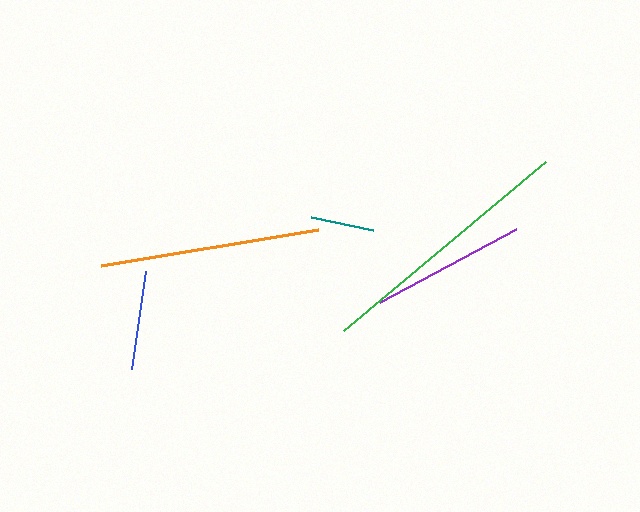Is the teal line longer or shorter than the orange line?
The orange line is longer than the teal line.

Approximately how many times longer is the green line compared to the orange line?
The green line is approximately 1.2 times the length of the orange line.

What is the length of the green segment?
The green segment is approximately 264 pixels long.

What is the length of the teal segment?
The teal segment is approximately 64 pixels long.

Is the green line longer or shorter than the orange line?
The green line is longer than the orange line.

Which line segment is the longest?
The green line is the longest at approximately 264 pixels.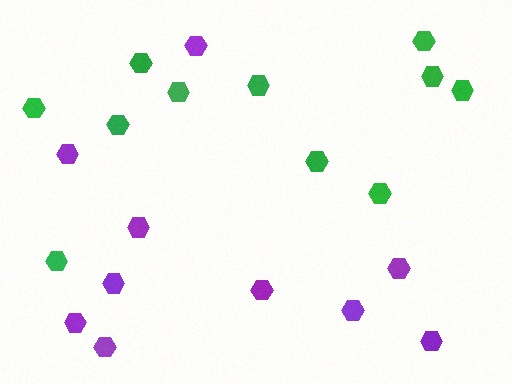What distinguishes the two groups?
There are 2 groups: one group of purple hexagons (10) and one group of green hexagons (11).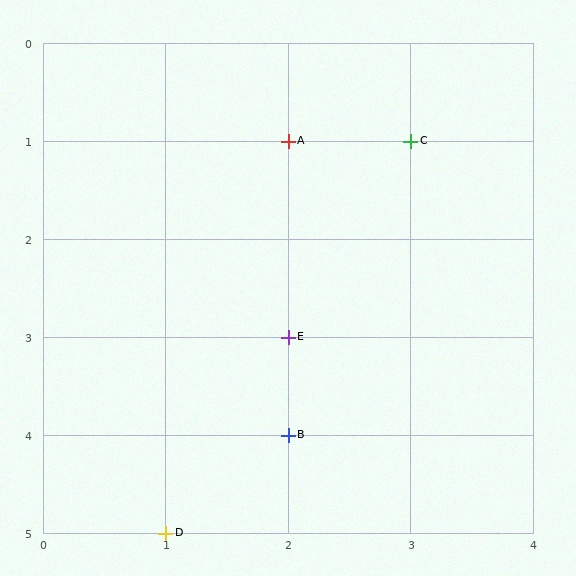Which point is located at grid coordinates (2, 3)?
Point E is at (2, 3).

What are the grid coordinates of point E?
Point E is at grid coordinates (2, 3).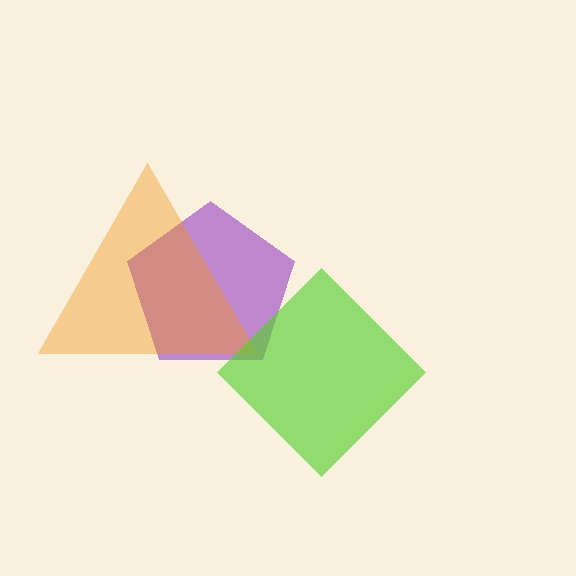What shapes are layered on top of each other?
The layered shapes are: a purple pentagon, an orange triangle, a lime diamond.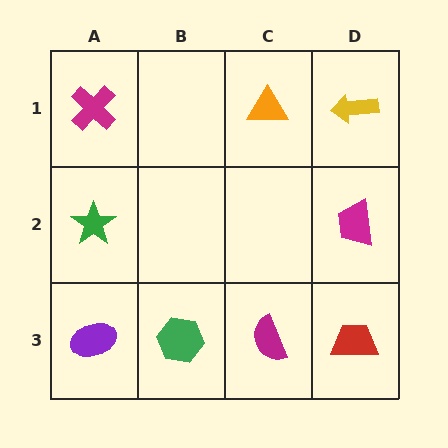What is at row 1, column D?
A yellow arrow.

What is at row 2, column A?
A green star.